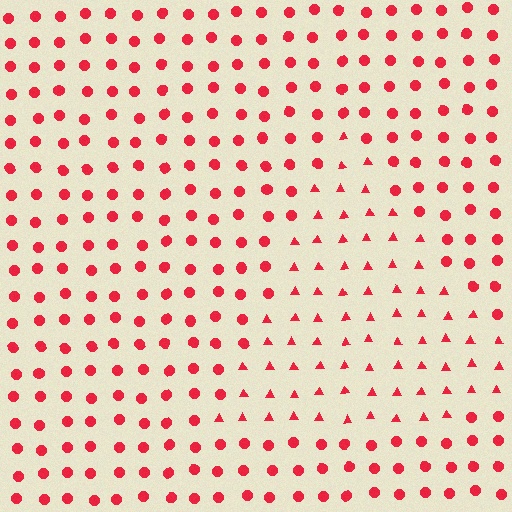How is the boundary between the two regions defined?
The boundary is defined by a change in element shape: triangles inside vs. circles outside. All elements share the same color and spacing.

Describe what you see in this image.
The image is filled with small red elements arranged in a uniform grid. A triangle-shaped region contains triangles, while the surrounding area contains circles. The boundary is defined purely by the change in element shape.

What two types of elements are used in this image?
The image uses triangles inside the triangle region and circles outside it.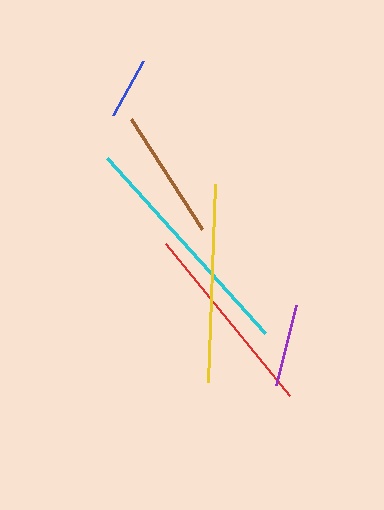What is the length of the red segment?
The red segment is approximately 197 pixels long.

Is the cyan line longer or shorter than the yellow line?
The cyan line is longer than the yellow line.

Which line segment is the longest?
The cyan line is the longest at approximately 236 pixels.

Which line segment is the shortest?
The blue line is the shortest at approximately 62 pixels.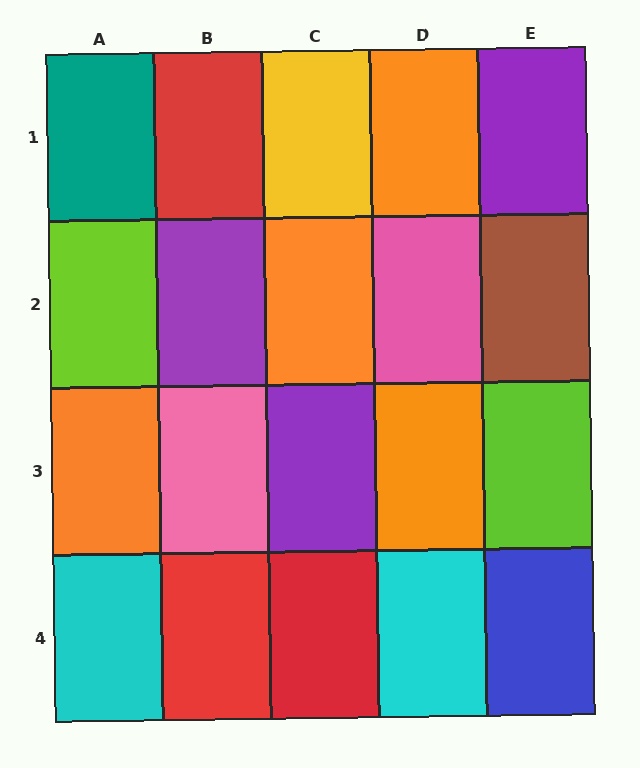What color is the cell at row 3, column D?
Orange.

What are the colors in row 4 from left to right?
Cyan, red, red, cyan, blue.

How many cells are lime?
2 cells are lime.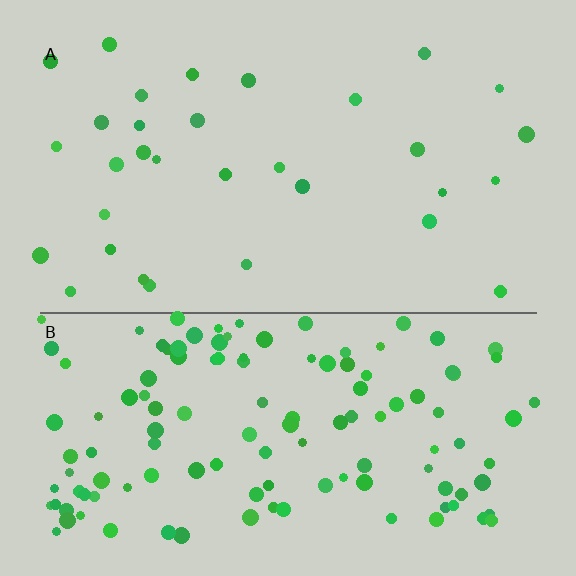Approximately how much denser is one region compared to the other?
Approximately 4.0× — region B over region A.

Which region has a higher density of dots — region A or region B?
B (the bottom).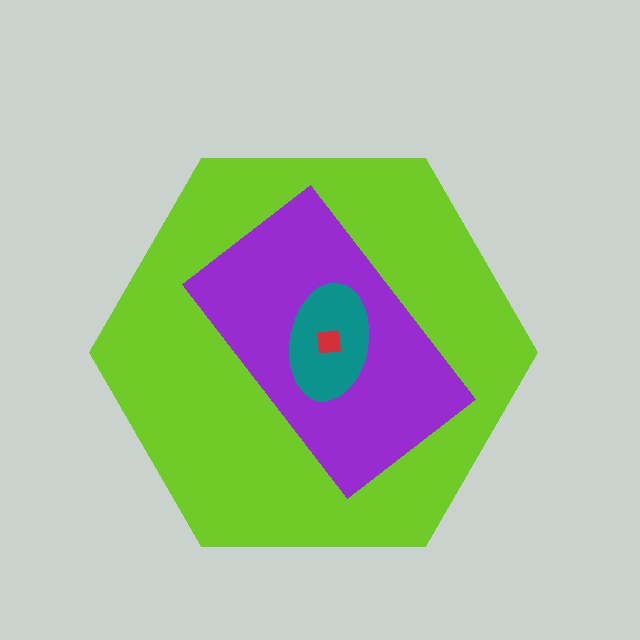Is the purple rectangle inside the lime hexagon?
Yes.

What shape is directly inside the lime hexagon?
The purple rectangle.